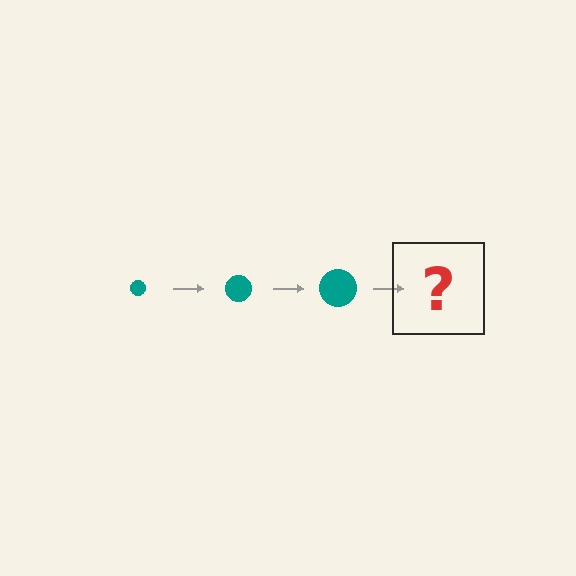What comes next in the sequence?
The next element should be a teal circle, larger than the previous one.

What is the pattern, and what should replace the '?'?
The pattern is that the circle gets progressively larger each step. The '?' should be a teal circle, larger than the previous one.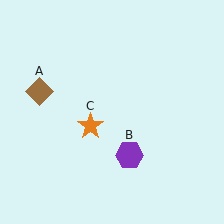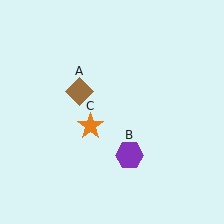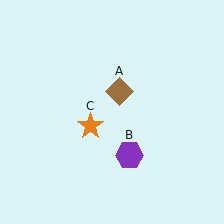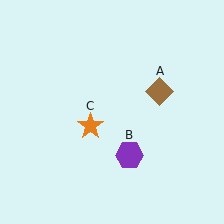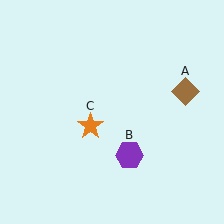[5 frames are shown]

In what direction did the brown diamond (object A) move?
The brown diamond (object A) moved right.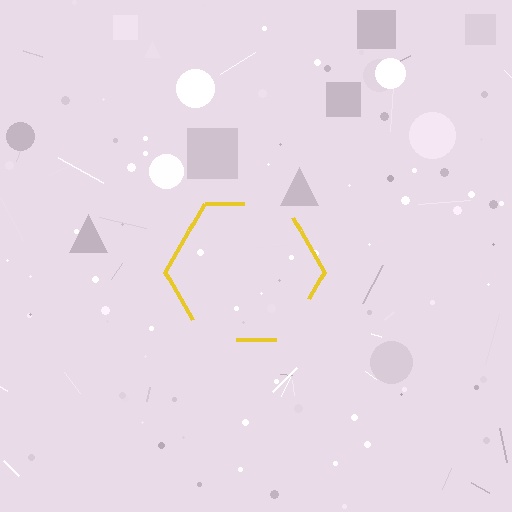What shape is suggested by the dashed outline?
The dashed outline suggests a hexagon.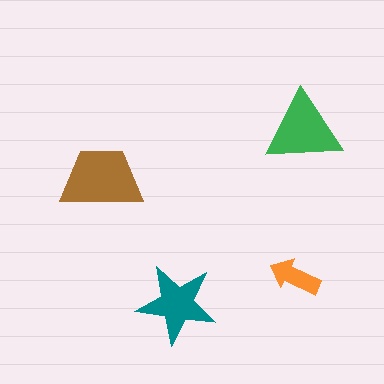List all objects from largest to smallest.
The brown trapezoid, the green triangle, the teal star, the orange arrow.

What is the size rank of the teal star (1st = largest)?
3rd.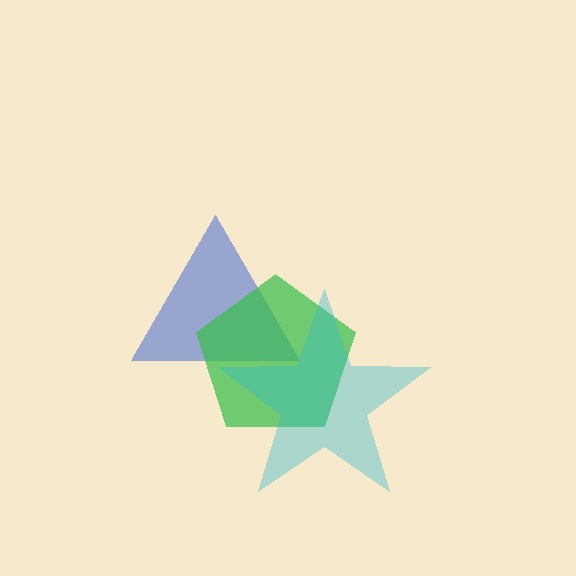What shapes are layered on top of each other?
The layered shapes are: a blue triangle, a green pentagon, a cyan star.